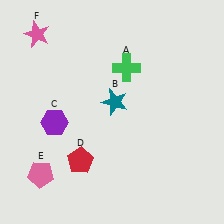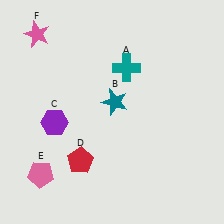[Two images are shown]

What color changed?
The cross (A) changed from green in Image 1 to teal in Image 2.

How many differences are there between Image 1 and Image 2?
There is 1 difference between the two images.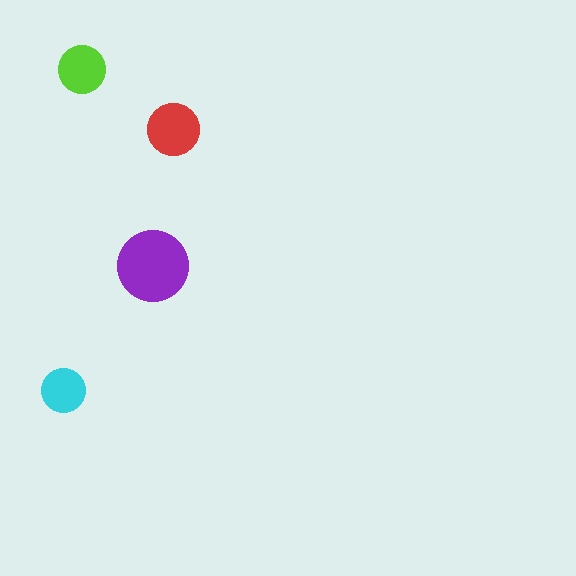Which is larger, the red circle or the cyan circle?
The red one.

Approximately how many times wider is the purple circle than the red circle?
About 1.5 times wider.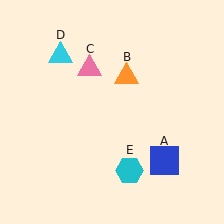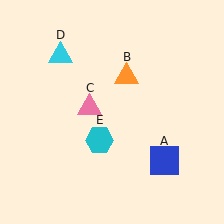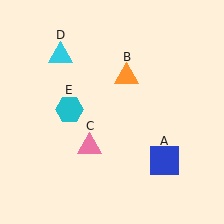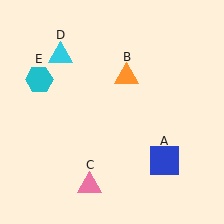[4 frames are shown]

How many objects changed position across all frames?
2 objects changed position: pink triangle (object C), cyan hexagon (object E).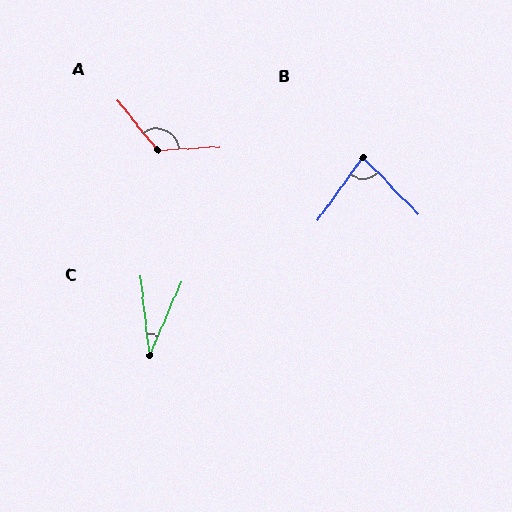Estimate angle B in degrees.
Approximately 79 degrees.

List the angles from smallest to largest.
C (30°), B (79°), A (125°).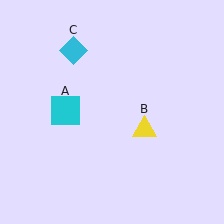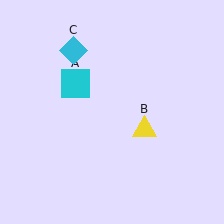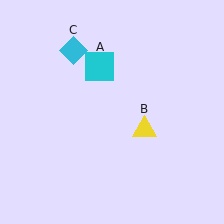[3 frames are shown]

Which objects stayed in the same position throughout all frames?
Yellow triangle (object B) and cyan diamond (object C) remained stationary.